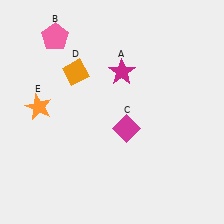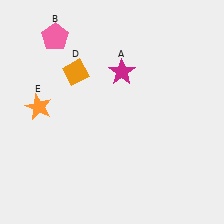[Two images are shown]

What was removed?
The magenta diamond (C) was removed in Image 2.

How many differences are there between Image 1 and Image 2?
There is 1 difference between the two images.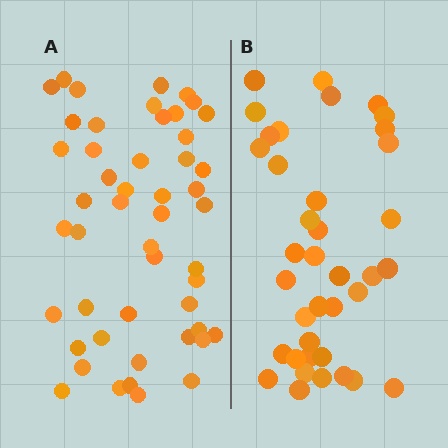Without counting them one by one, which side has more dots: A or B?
Region A (the left region) has more dots.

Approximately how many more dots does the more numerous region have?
Region A has roughly 12 or so more dots than region B.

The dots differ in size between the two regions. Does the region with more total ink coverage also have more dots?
No. Region B has more total ink coverage because its dots are larger, but region A actually contains more individual dots. Total area can be misleading — the number of items is what matters here.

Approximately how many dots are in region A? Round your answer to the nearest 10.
About 50 dots. (The exact count is 49, which rounds to 50.)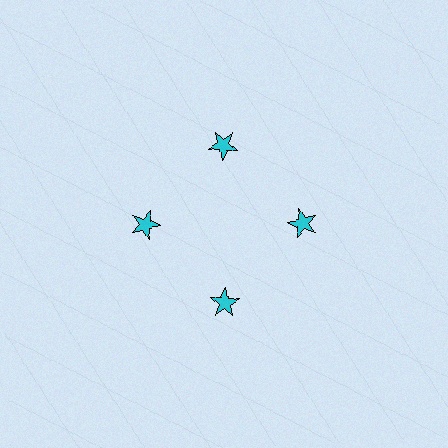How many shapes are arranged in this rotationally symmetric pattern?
There are 4 shapes, arranged in 4 groups of 1.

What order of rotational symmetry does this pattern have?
This pattern has 4-fold rotational symmetry.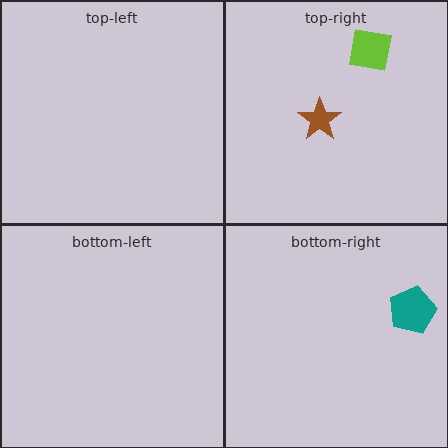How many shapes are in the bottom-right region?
1.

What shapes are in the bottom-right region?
The teal pentagon.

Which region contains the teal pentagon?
The bottom-right region.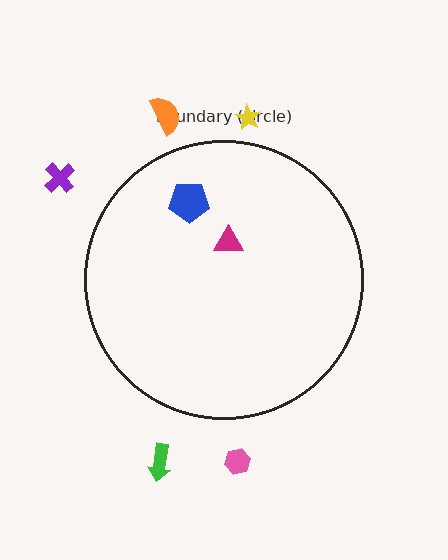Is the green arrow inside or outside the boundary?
Outside.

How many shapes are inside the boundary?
2 inside, 5 outside.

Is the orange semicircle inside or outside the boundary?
Outside.